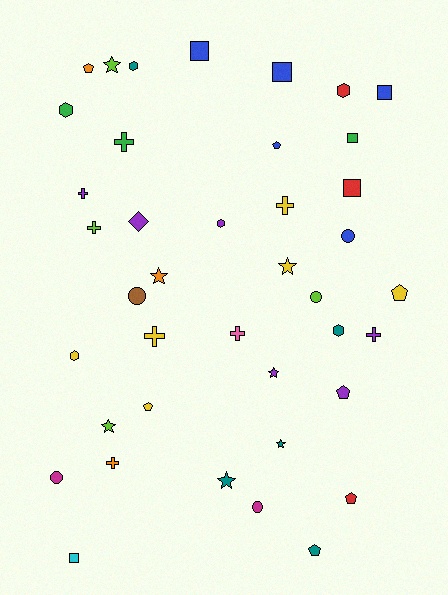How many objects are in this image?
There are 40 objects.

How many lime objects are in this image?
There are 4 lime objects.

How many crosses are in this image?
There are 8 crosses.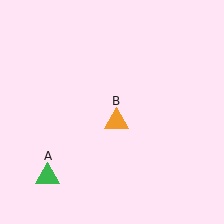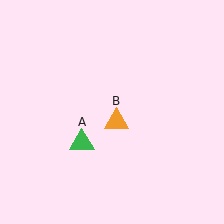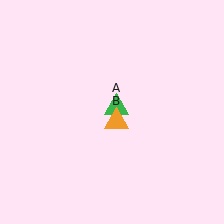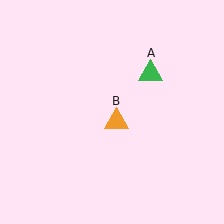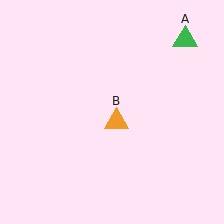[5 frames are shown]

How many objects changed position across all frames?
1 object changed position: green triangle (object A).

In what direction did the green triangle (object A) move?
The green triangle (object A) moved up and to the right.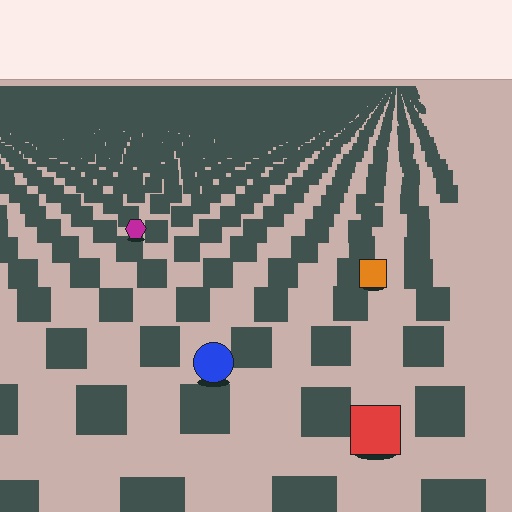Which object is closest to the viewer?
The red square is closest. The texture marks near it are larger and more spread out.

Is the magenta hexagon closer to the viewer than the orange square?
No. The orange square is closer — you can tell from the texture gradient: the ground texture is coarser near it.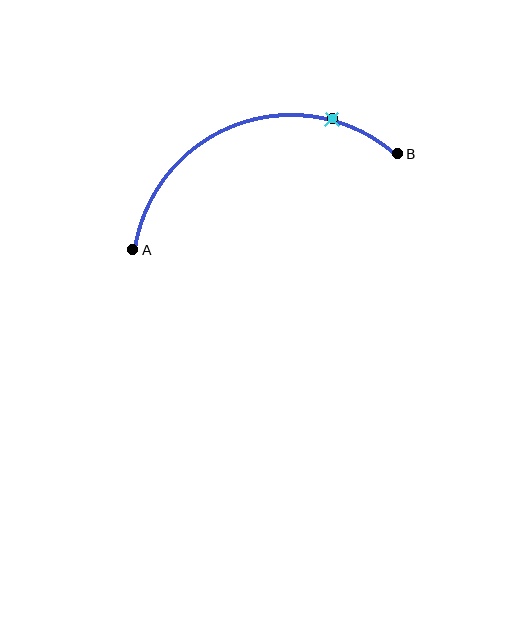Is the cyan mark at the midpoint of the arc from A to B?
No. The cyan mark lies on the arc but is closer to endpoint B. The arc midpoint would be at the point on the curve equidistant along the arc from both A and B.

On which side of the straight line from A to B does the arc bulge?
The arc bulges above the straight line connecting A and B.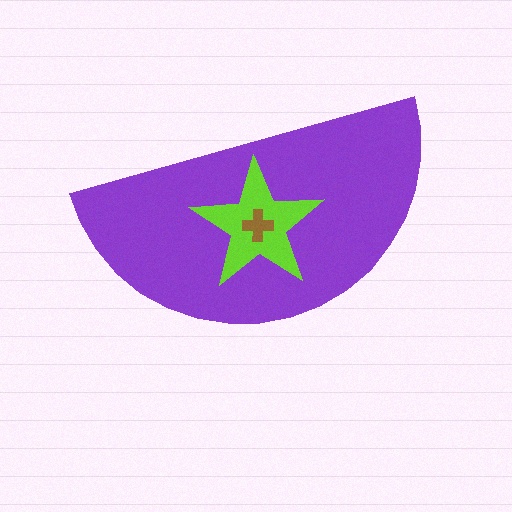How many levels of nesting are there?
3.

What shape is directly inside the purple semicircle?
The lime star.